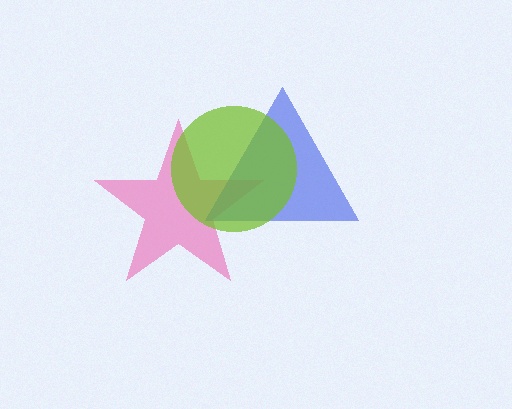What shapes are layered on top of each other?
The layered shapes are: a pink star, a blue triangle, a lime circle.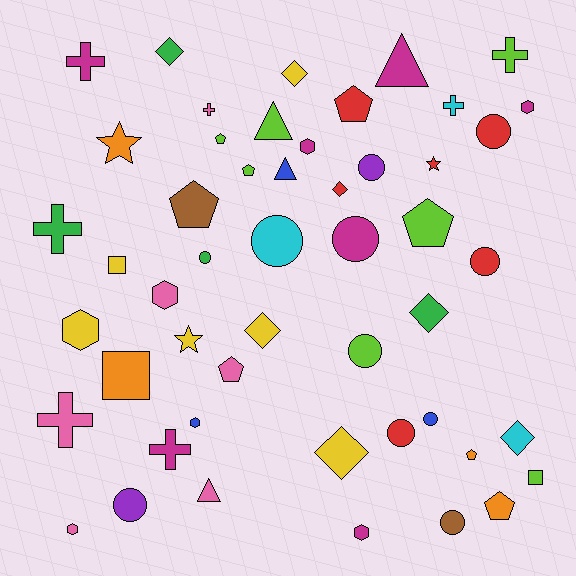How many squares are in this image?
There are 3 squares.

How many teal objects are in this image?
There are no teal objects.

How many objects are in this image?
There are 50 objects.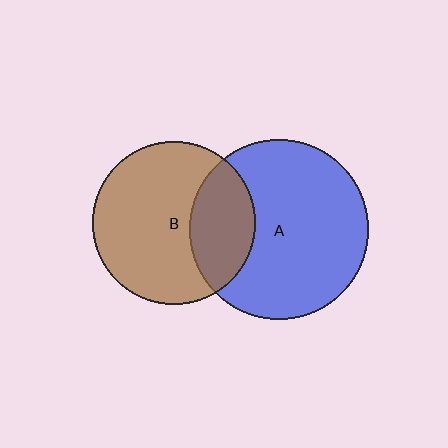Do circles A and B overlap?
Yes.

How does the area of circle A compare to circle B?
Approximately 1.2 times.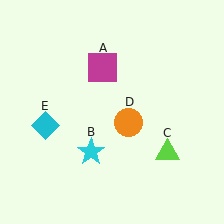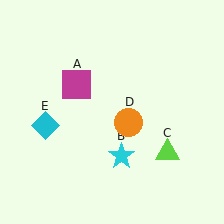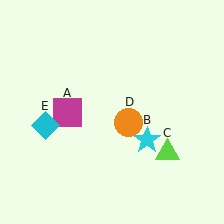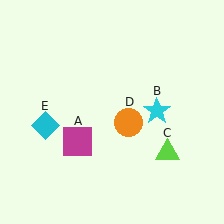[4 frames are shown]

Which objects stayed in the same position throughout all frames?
Lime triangle (object C) and orange circle (object D) and cyan diamond (object E) remained stationary.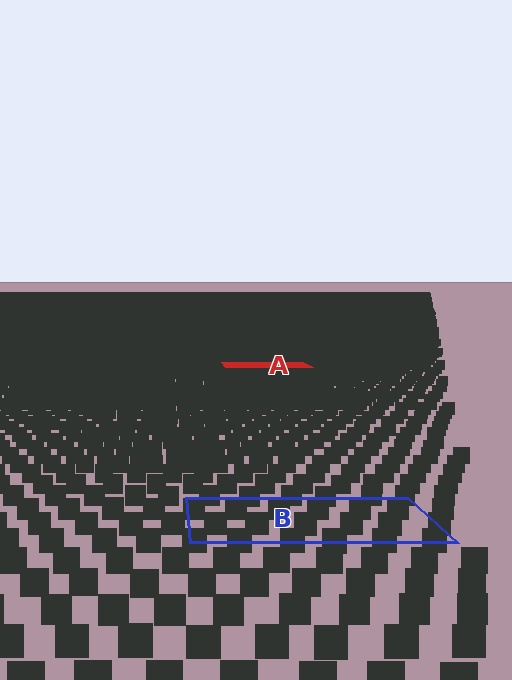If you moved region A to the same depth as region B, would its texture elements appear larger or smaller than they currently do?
They would appear larger. At a closer depth, the same texture elements are projected at a bigger on-screen size.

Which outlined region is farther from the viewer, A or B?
Region A is farther from the viewer — the texture elements inside it appear smaller and more densely packed.